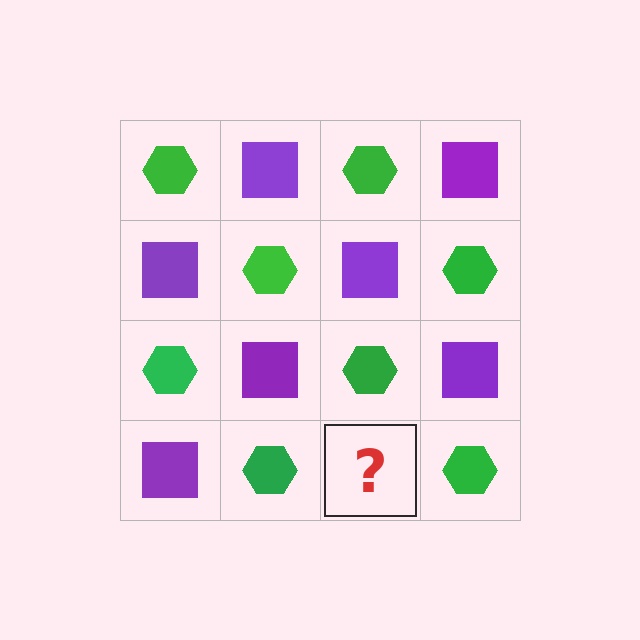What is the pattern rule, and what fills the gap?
The rule is that it alternates green hexagon and purple square in a checkerboard pattern. The gap should be filled with a purple square.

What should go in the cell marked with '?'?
The missing cell should contain a purple square.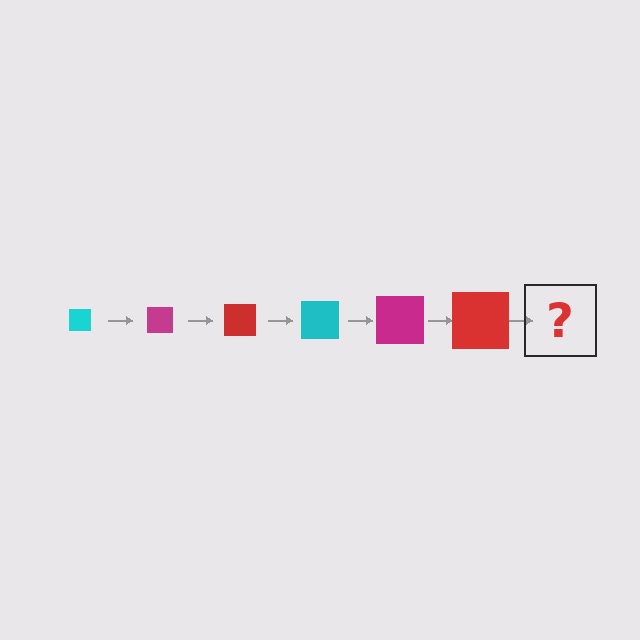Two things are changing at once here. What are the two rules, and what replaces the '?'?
The two rules are that the square grows larger each step and the color cycles through cyan, magenta, and red. The '?' should be a cyan square, larger than the previous one.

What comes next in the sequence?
The next element should be a cyan square, larger than the previous one.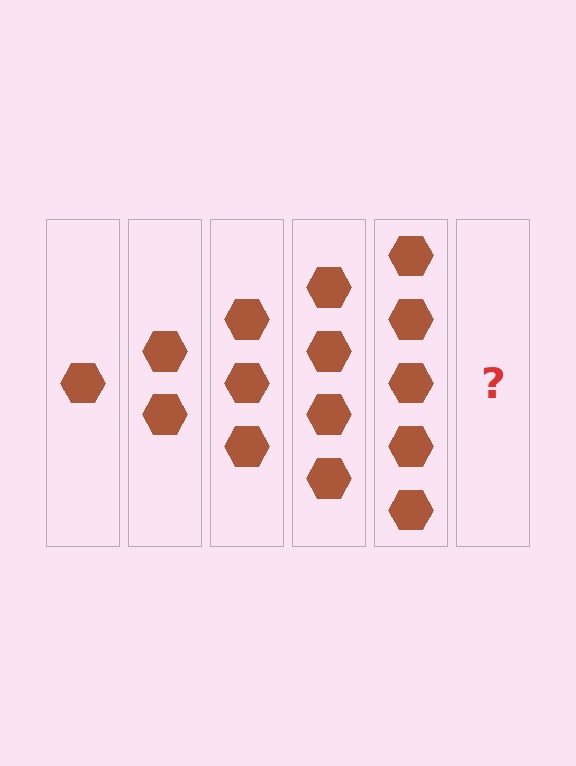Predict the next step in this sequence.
The next step is 6 hexagons.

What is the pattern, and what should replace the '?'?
The pattern is that each step adds one more hexagon. The '?' should be 6 hexagons.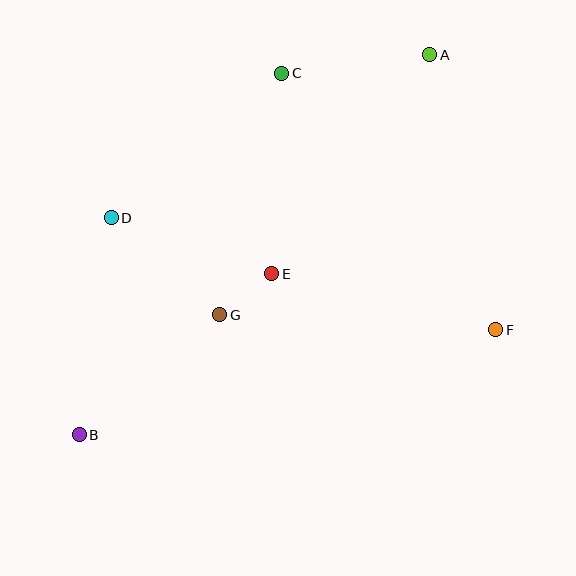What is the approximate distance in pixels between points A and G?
The distance between A and G is approximately 334 pixels.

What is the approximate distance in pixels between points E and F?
The distance between E and F is approximately 231 pixels.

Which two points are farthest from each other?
Points A and B are farthest from each other.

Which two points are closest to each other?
Points E and G are closest to each other.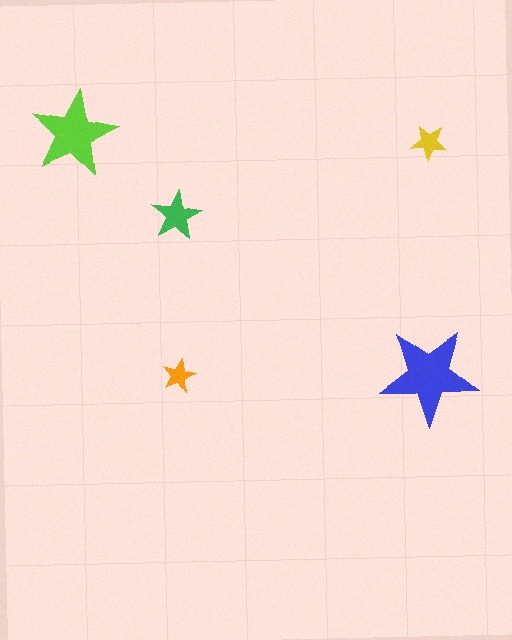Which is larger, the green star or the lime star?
The lime one.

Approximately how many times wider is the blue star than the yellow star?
About 2.5 times wider.